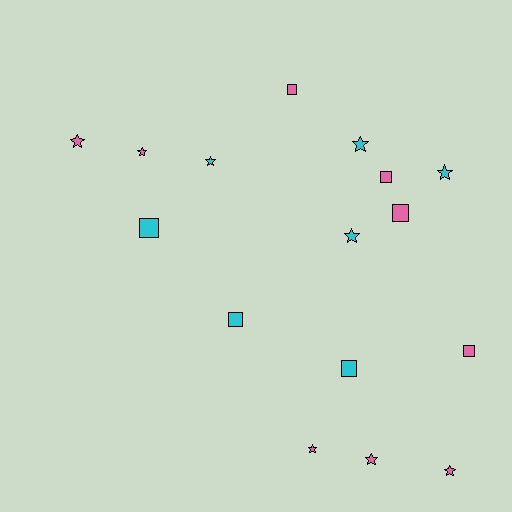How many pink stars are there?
There are 5 pink stars.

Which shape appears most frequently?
Star, with 9 objects.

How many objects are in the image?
There are 16 objects.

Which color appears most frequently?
Pink, with 9 objects.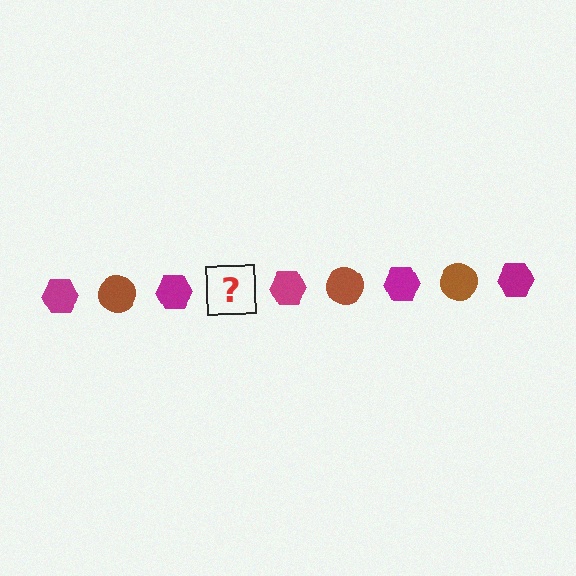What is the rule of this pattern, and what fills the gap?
The rule is that the pattern alternates between magenta hexagon and brown circle. The gap should be filled with a brown circle.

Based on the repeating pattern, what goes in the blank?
The blank should be a brown circle.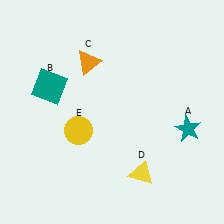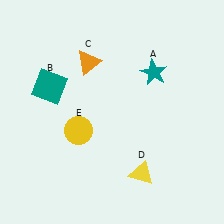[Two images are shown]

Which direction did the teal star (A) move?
The teal star (A) moved up.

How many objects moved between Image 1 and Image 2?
1 object moved between the two images.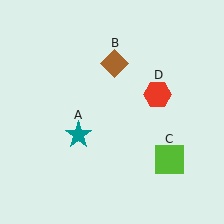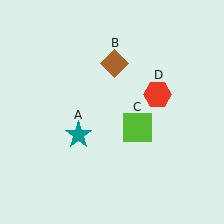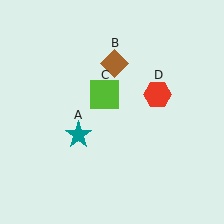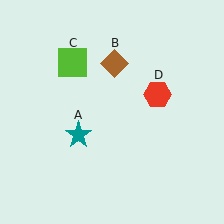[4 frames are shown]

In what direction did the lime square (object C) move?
The lime square (object C) moved up and to the left.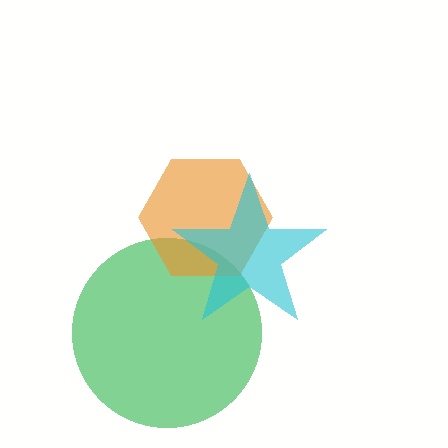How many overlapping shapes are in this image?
There are 3 overlapping shapes in the image.